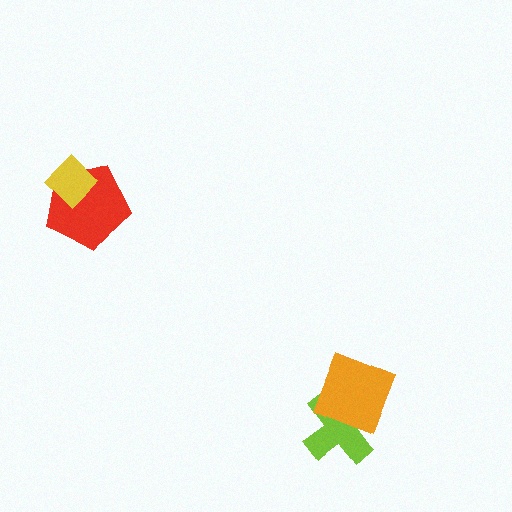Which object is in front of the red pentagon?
The yellow diamond is in front of the red pentagon.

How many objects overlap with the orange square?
1 object overlaps with the orange square.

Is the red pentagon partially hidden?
Yes, it is partially covered by another shape.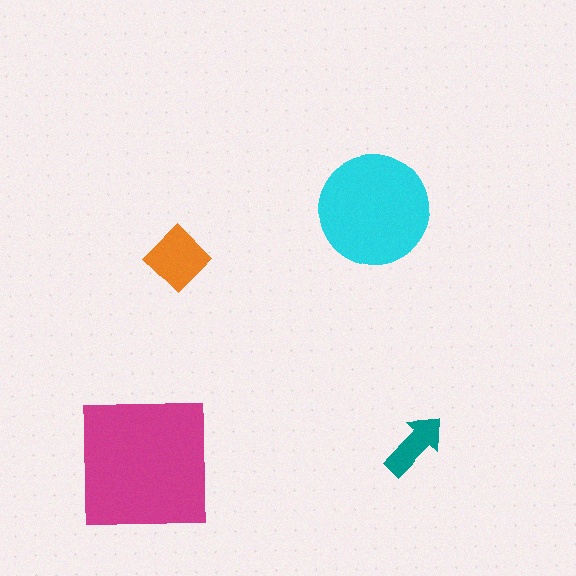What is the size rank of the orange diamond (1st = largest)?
3rd.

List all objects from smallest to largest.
The teal arrow, the orange diamond, the cyan circle, the magenta square.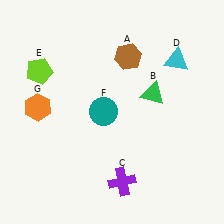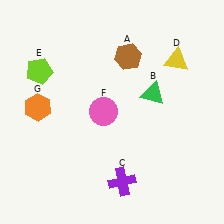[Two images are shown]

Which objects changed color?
D changed from cyan to yellow. F changed from teal to pink.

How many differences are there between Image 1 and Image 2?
There are 2 differences between the two images.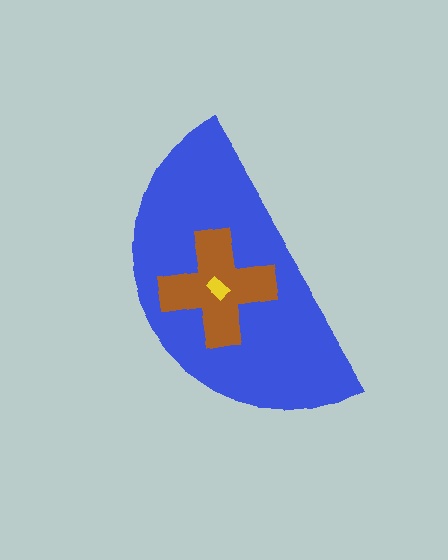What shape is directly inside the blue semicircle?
The brown cross.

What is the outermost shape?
The blue semicircle.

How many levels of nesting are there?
3.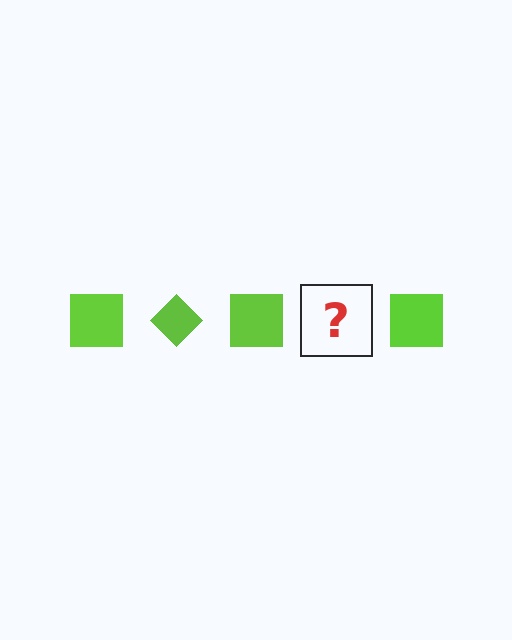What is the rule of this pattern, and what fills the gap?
The rule is that the pattern cycles through square, diamond shapes in lime. The gap should be filled with a lime diamond.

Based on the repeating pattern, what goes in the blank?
The blank should be a lime diamond.